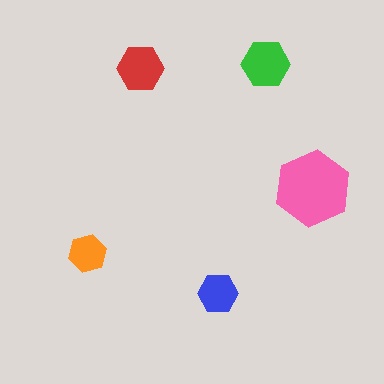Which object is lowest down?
The blue hexagon is bottommost.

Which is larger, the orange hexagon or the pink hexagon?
The pink one.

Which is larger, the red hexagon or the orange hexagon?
The red one.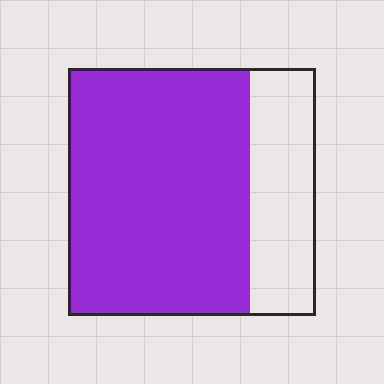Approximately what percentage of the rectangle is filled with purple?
Approximately 75%.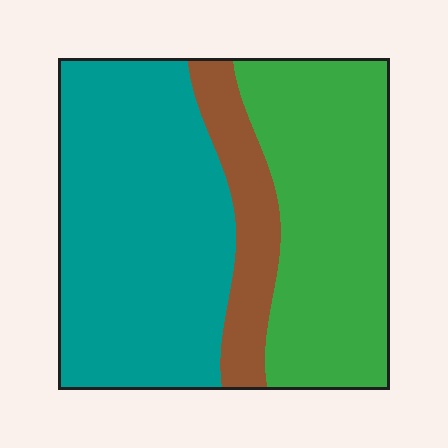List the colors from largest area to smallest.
From largest to smallest: teal, green, brown.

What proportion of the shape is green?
Green takes up about three eighths (3/8) of the shape.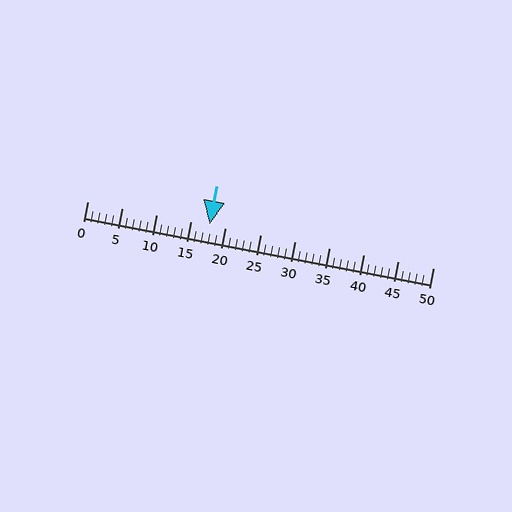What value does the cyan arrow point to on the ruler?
The cyan arrow points to approximately 18.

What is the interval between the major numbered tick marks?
The major tick marks are spaced 5 units apart.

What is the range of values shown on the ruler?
The ruler shows values from 0 to 50.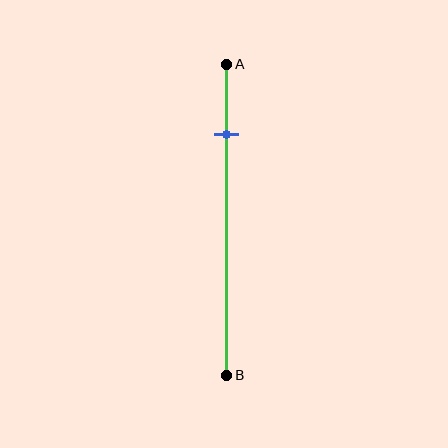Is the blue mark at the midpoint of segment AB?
No, the mark is at about 25% from A, not at the 50% midpoint.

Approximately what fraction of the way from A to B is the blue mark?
The blue mark is approximately 25% of the way from A to B.